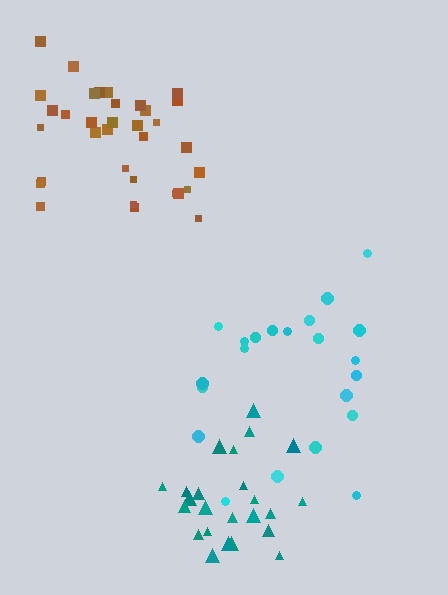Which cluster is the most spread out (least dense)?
Cyan.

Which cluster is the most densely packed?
Teal.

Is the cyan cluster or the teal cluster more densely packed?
Teal.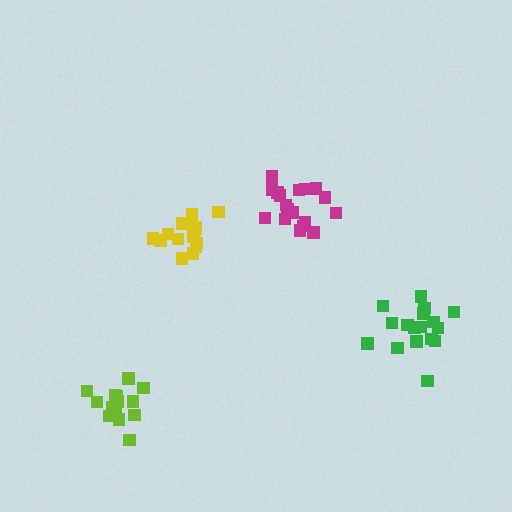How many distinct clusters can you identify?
There are 4 distinct clusters.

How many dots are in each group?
Group 1: 17 dots, Group 2: 14 dots, Group 3: 18 dots, Group 4: 15 dots (64 total).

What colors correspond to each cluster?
The clusters are colored: green, lime, magenta, yellow.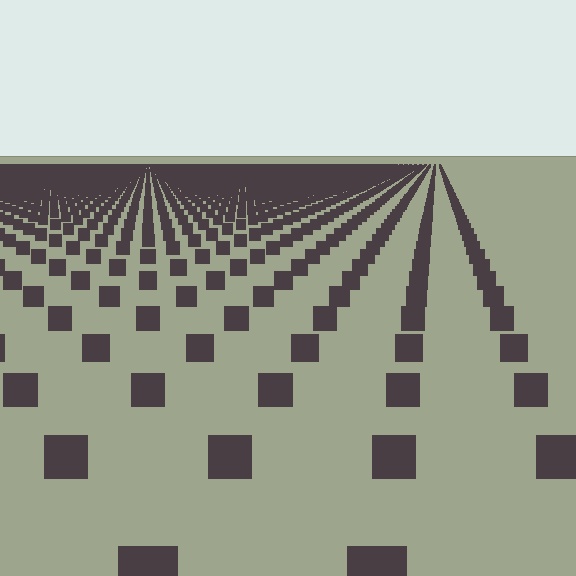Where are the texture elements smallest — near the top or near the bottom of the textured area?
Near the top.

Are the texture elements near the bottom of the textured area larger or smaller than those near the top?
Larger. Near the bottom, elements are closer to the viewer and appear at a bigger on-screen size.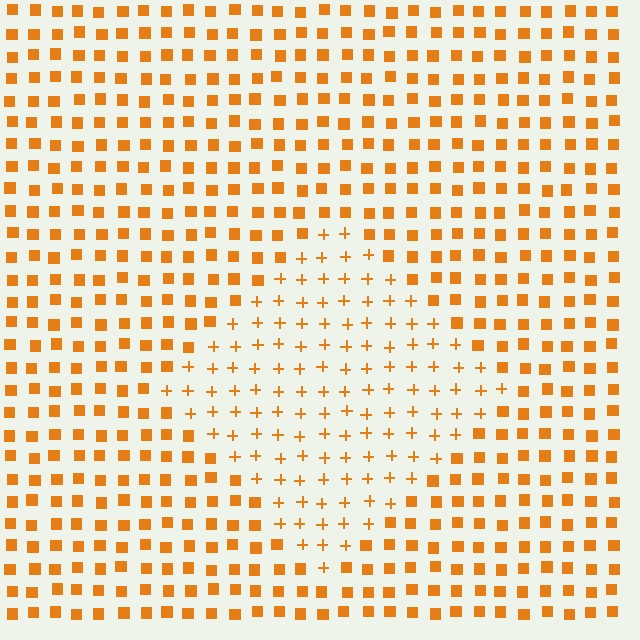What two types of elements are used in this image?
The image uses plus signs inside the diamond region and squares outside it.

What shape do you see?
I see a diamond.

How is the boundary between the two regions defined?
The boundary is defined by a change in element shape: plus signs inside vs. squares outside. All elements share the same color and spacing.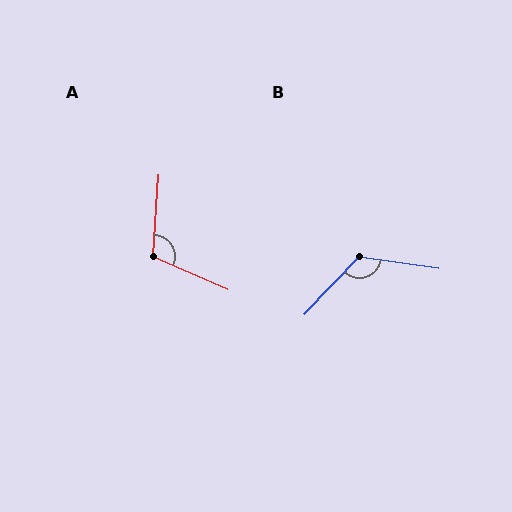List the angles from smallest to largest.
A (109°), B (125°).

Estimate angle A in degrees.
Approximately 109 degrees.